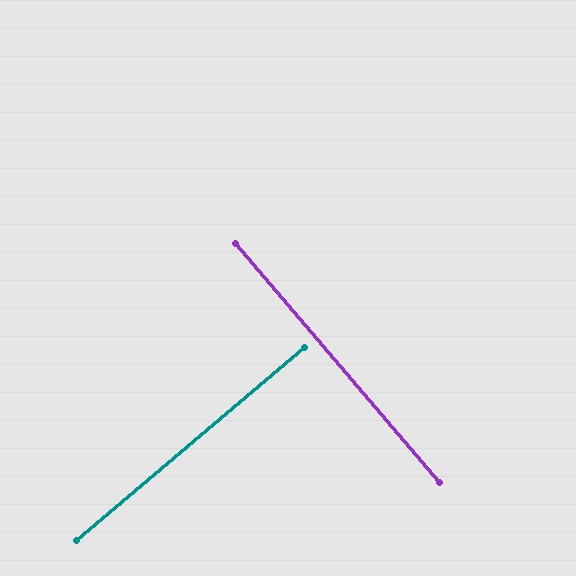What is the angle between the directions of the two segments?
Approximately 90 degrees.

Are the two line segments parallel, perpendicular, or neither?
Perpendicular — they meet at approximately 90°.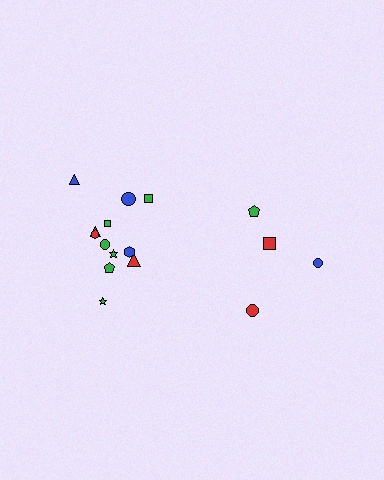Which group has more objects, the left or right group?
The left group.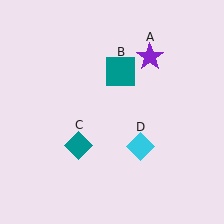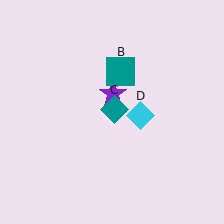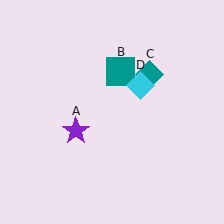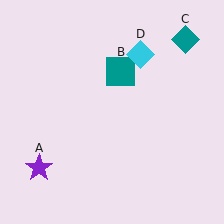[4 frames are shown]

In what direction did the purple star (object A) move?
The purple star (object A) moved down and to the left.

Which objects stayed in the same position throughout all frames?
Teal square (object B) remained stationary.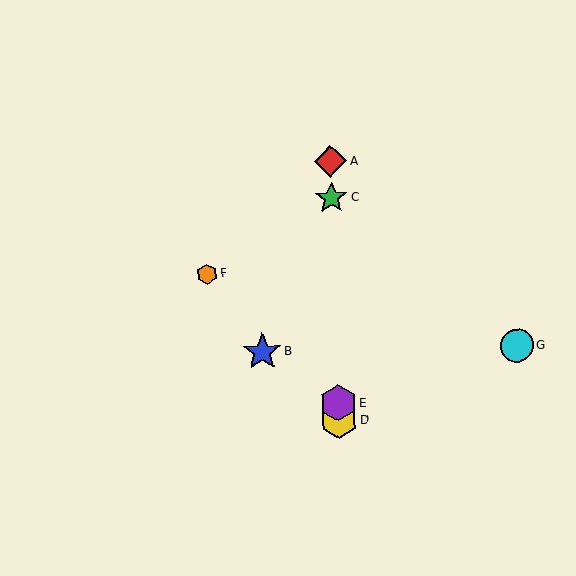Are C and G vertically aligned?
No, C is at x≈331 and G is at x≈517.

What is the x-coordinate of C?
Object C is at x≈331.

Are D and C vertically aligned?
Yes, both are at x≈339.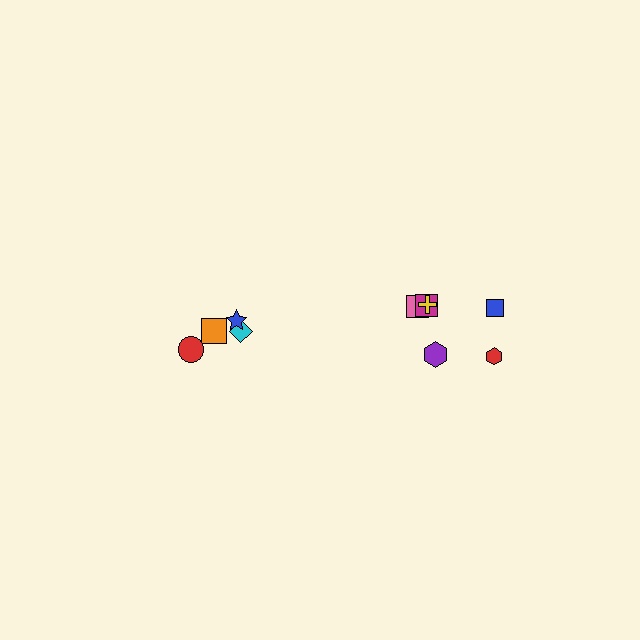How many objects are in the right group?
There are 6 objects.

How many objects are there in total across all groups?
There are 10 objects.